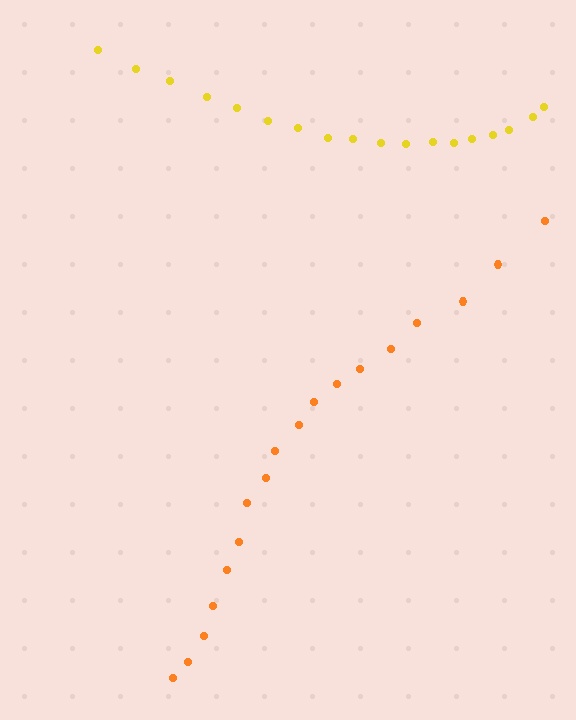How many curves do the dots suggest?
There are 2 distinct paths.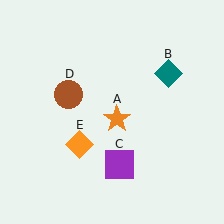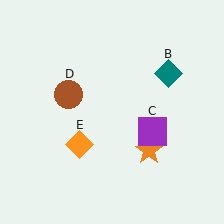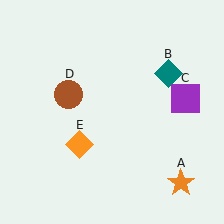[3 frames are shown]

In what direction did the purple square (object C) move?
The purple square (object C) moved up and to the right.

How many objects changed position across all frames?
2 objects changed position: orange star (object A), purple square (object C).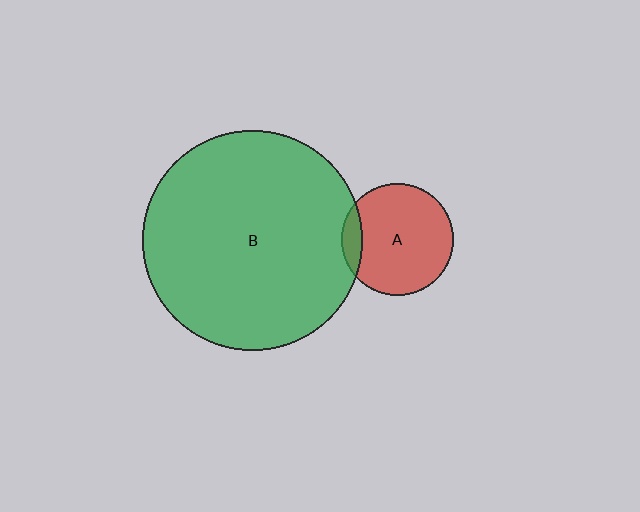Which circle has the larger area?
Circle B (green).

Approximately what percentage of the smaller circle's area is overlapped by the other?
Approximately 10%.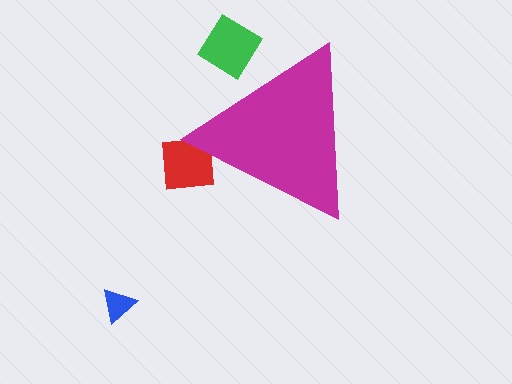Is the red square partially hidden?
Yes, the red square is partially hidden behind the magenta triangle.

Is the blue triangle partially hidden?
No, the blue triangle is fully visible.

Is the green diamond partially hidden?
Yes, the green diamond is partially hidden behind the magenta triangle.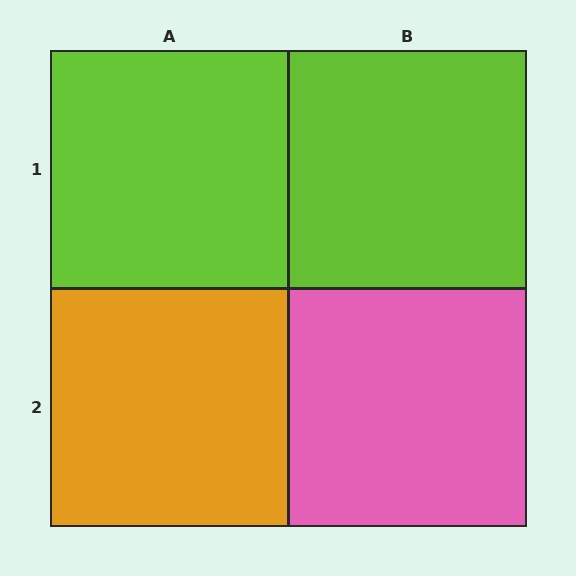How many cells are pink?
1 cell is pink.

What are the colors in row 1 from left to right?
Lime, lime.